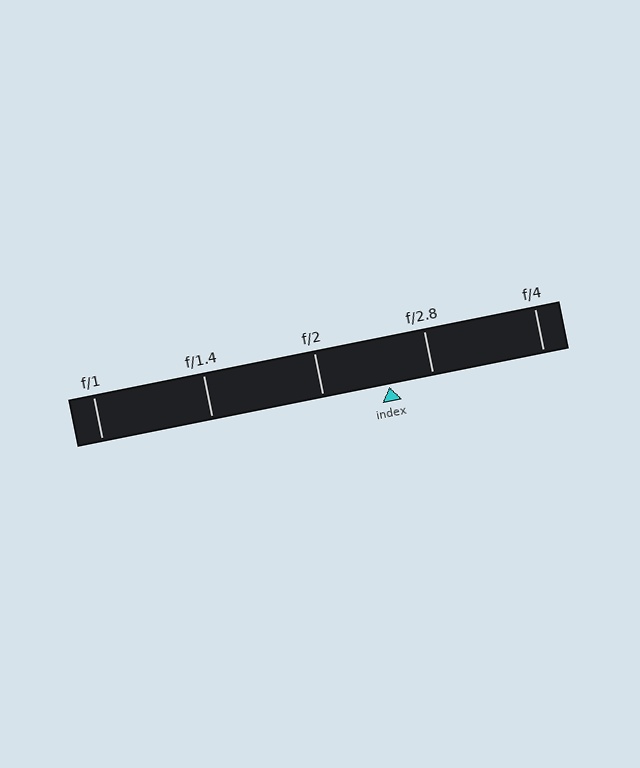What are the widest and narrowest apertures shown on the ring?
The widest aperture shown is f/1 and the narrowest is f/4.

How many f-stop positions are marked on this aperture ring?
There are 5 f-stop positions marked.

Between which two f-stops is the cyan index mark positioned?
The index mark is between f/2 and f/2.8.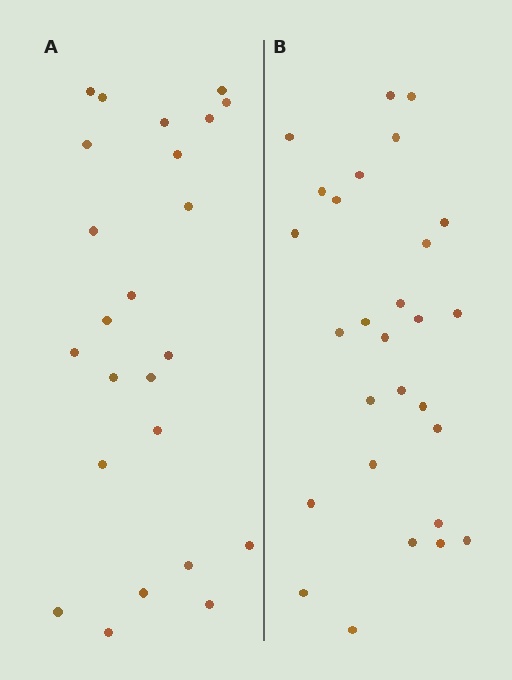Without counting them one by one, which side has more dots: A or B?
Region B (the right region) has more dots.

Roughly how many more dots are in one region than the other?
Region B has about 4 more dots than region A.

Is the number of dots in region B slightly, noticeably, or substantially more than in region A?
Region B has only slightly more — the two regions are fairly close. The ratio is roughly 1.2 to 1.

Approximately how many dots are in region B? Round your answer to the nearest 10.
About 30 dots. (The exact count is 28, which rounds to 30.)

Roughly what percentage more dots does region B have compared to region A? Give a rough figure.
About 15% more.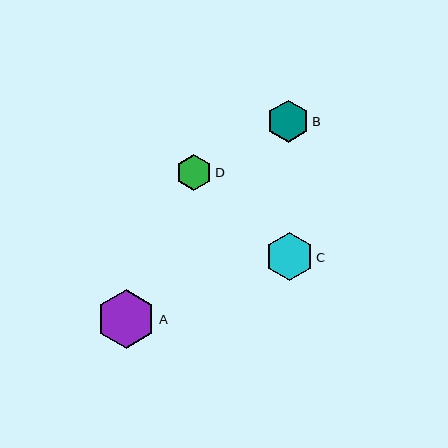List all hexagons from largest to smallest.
From largest to smallest: A, C, B, D.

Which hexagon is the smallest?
Hexagon D is the smallest with a size of approximately 37 pixels.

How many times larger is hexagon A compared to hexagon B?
Hexagon A is approximately 1.4 times the size of hexagon B.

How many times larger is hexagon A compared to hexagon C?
Hexagon A is approximately 1.2 times the size of hexagon C.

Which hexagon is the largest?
Hexagon A is the largest with a size of approximately 59 pixels.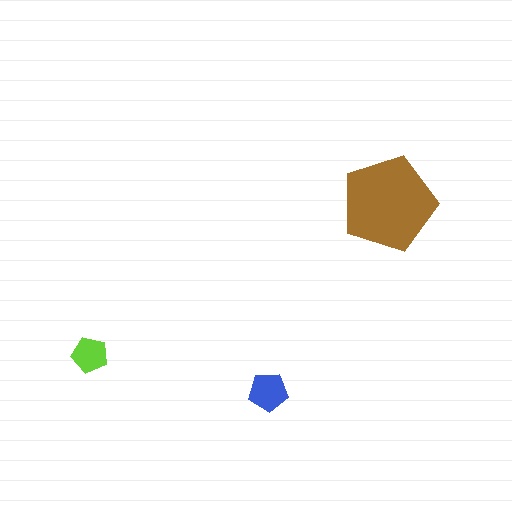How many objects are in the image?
There are 3 objects in the image.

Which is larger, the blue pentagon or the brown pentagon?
The brown one.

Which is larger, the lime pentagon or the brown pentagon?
The brown one.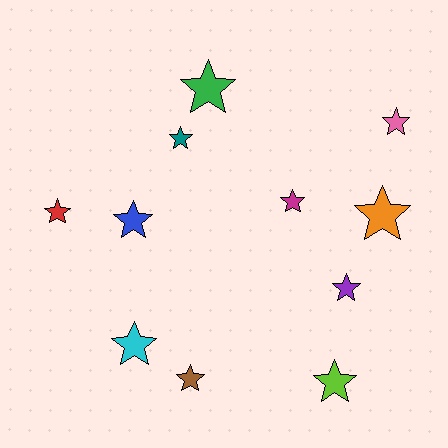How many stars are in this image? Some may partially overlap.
There are 11 stars.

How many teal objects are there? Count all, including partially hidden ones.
There is 1 teal object.